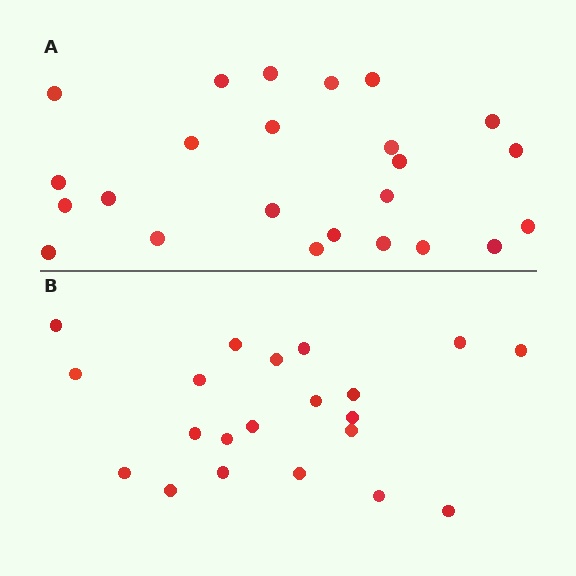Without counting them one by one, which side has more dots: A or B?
Region A (the top region) has more dots.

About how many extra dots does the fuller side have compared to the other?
Region A has just a few more — roughly 2 or 3 more dots than region B.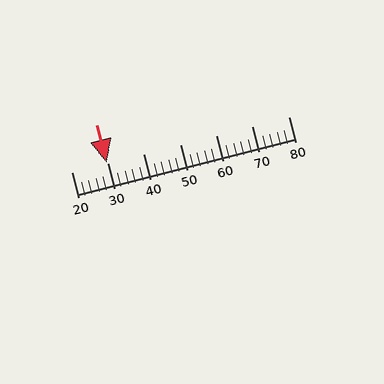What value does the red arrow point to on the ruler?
The red arrow points to approximately 30.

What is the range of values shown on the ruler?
The ruler shows values from 20 to 80.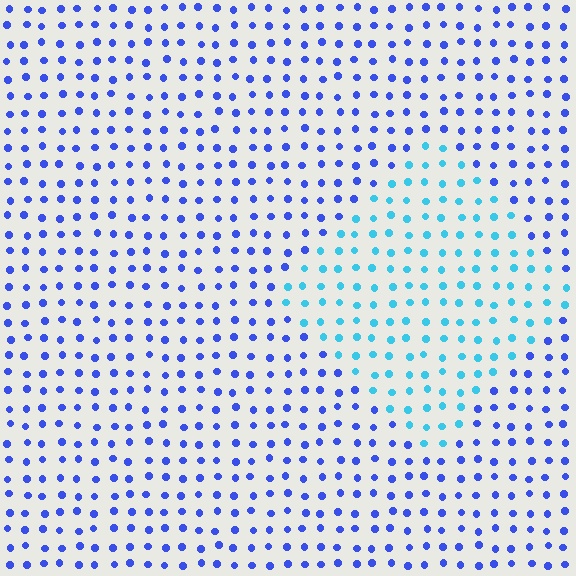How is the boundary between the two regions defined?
The boundary is defined purely by a slight shift in hue (about 42 degrees). Spacing, size, and orientation are identical on both sides.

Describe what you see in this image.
The image is filled with small blue elements in a uniform arrangement. A diamond-shaped region is visible where the elements are tinted to a slightly different hue, forming a subtle color boundary.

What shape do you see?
I see a diamond.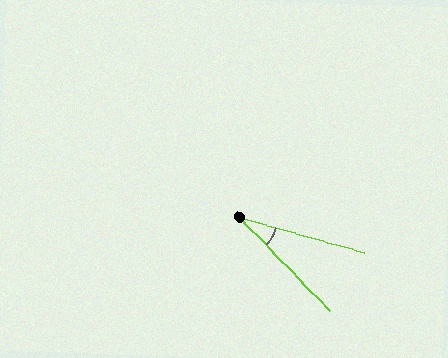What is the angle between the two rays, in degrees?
Approximately 30 degrees.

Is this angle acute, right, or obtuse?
It is acute.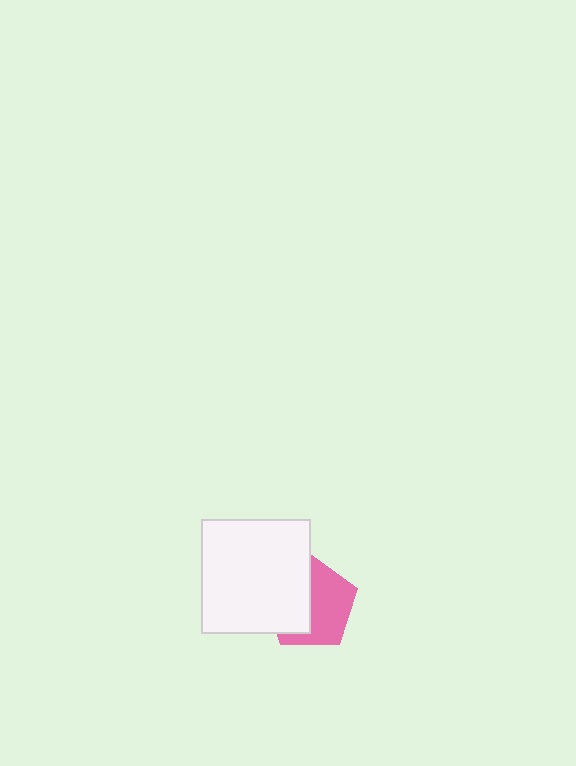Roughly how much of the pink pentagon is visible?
About half of it is visible (roughly 54%).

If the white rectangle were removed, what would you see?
You would see the complete pink pentagon.